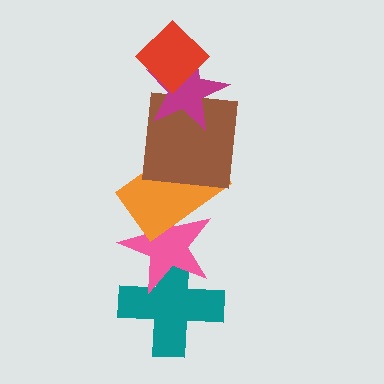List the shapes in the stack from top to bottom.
From top to bottom: the red diamond, the magenta star, the brown square, the orange rectangle, the pink star, the teal cross.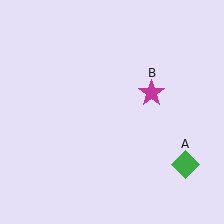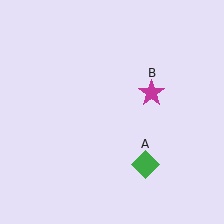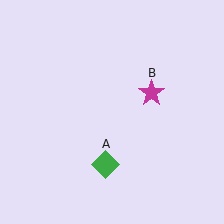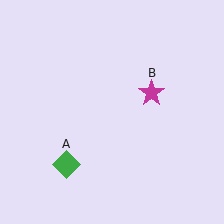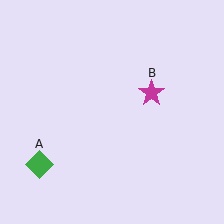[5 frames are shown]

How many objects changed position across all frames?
1 object changed position: green diamond (object A).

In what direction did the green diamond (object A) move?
The green diamond (object A) moved left.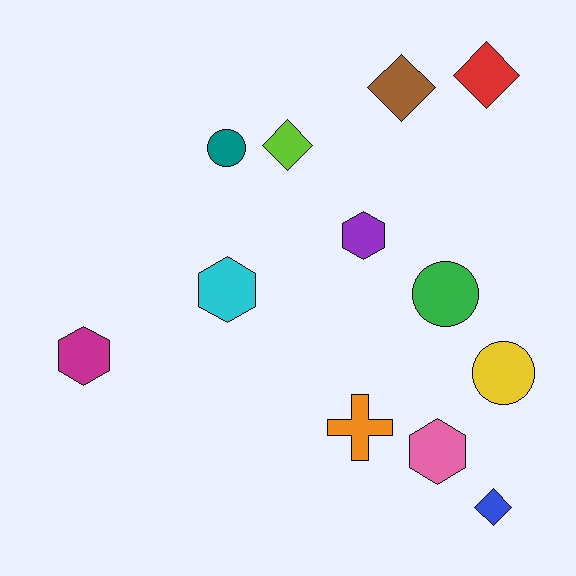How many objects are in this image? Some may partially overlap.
There are 12 objects.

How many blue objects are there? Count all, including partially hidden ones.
There is 1 blue object.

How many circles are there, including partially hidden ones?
There are 3 circles.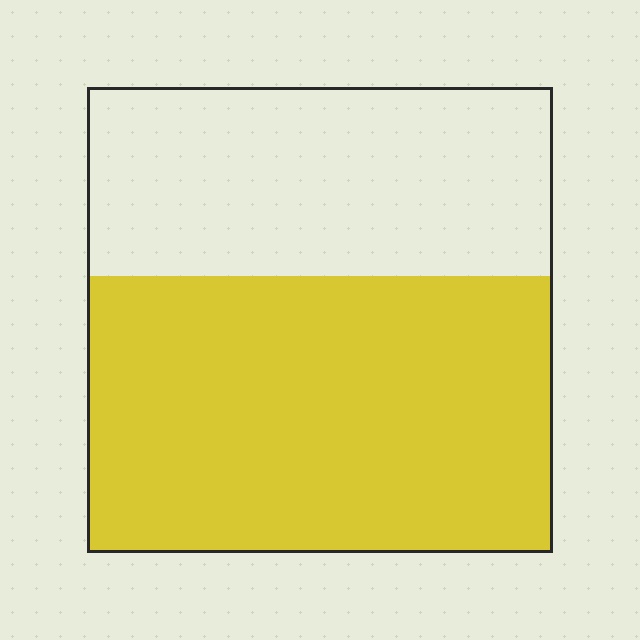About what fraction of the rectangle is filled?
About three fifths (3/5).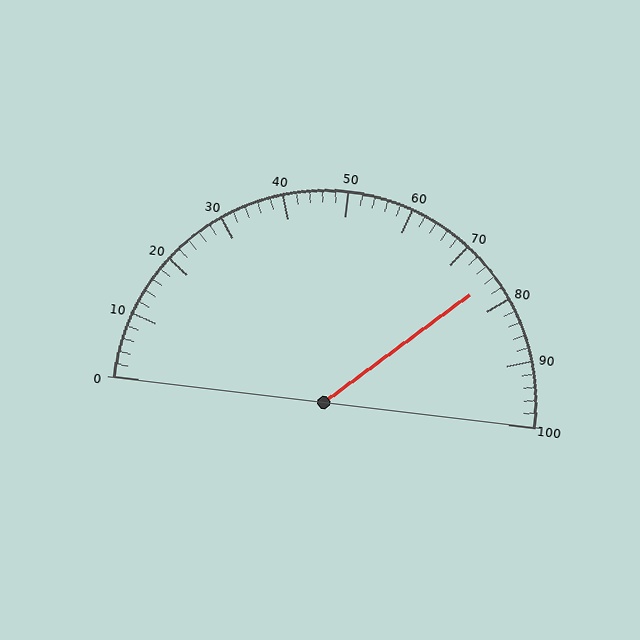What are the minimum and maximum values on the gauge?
The gauge ranges from 0 to 100.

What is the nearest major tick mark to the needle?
The nearest major tick mark is 80.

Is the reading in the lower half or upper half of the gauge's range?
The reading is in the upper half of the range (0 to 100).